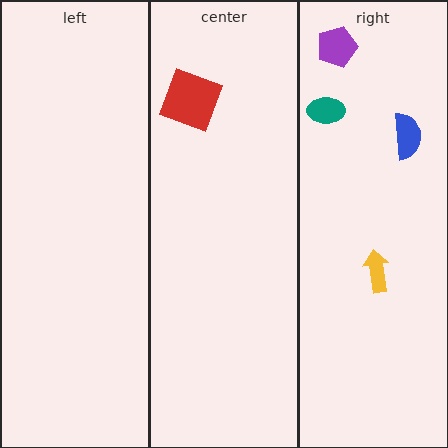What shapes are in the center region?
The red square.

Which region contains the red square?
The center region.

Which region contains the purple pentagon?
The right region.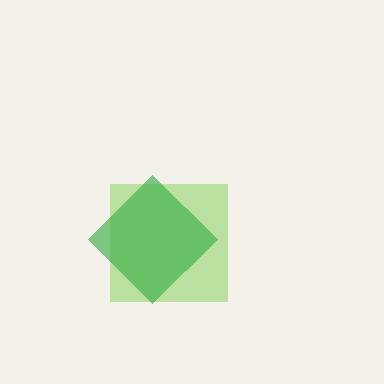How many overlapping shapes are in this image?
There are 2 overlapping shapes in the image.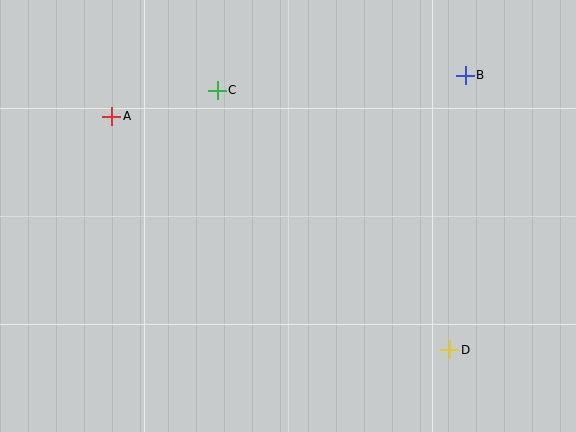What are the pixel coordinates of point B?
Point B is at (465, 75).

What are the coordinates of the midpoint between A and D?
The midpoint between A and D is at (281, 233).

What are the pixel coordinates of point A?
Point A is at (112, 116).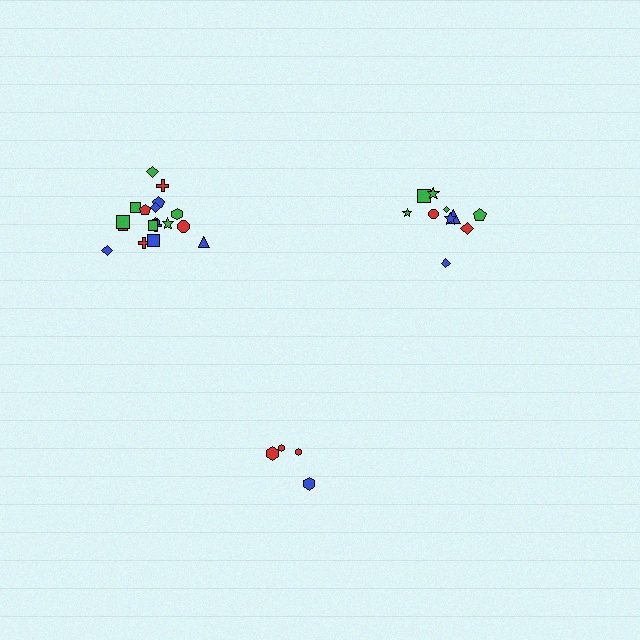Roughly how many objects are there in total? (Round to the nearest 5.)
Roughly 30 objects in total.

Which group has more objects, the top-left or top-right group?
The top-left group.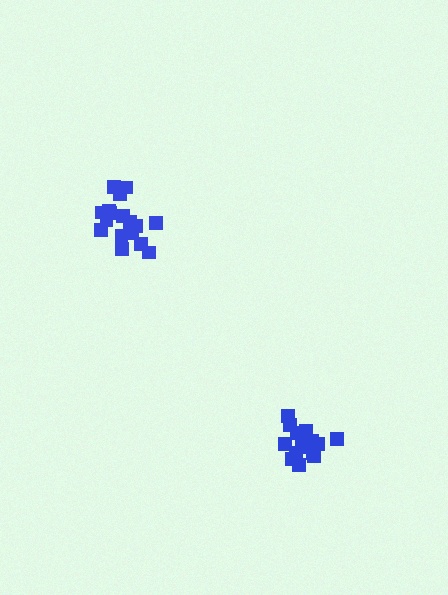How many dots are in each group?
Group 1: 15 dots, Group 2: 17 dots (32 total).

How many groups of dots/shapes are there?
There are 2 groups.